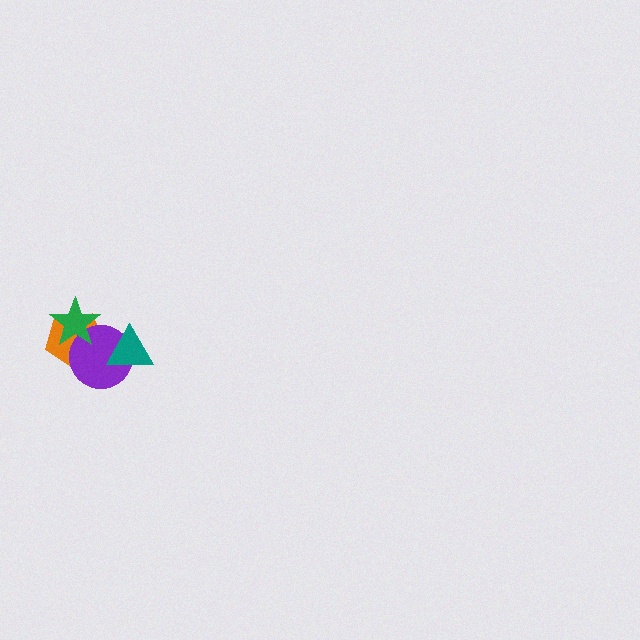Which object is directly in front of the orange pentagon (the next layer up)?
The purple circle is directly in front of the orange pentagon.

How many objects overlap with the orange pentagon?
2 objects overlap with the orange pentagon.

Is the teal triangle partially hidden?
No, no other shape covers it.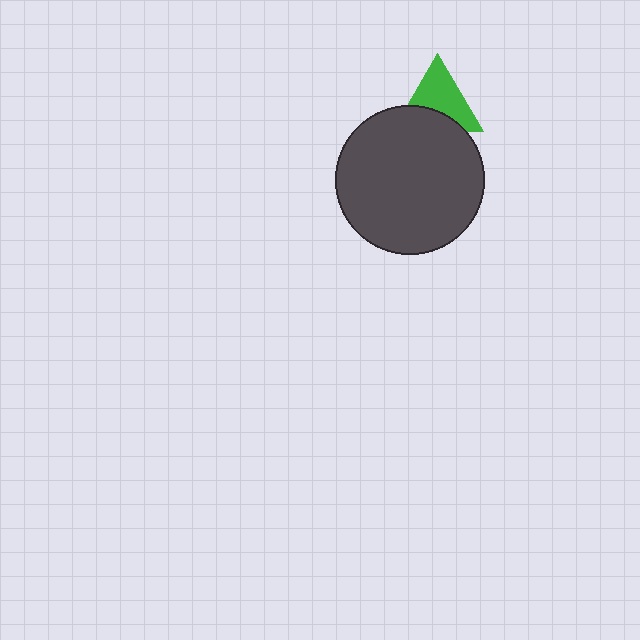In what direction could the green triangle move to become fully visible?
The green triangle could move up. That would shift it out from behind the dark gray circle entirely.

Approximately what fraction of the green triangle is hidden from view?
Roughly 36% of the green triangle is hidden behind the dark gray circle.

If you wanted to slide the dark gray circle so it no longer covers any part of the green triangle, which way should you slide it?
Slide it down — that is the most direct way to separate the two shapes.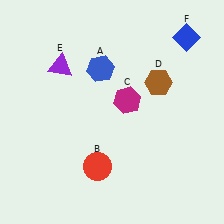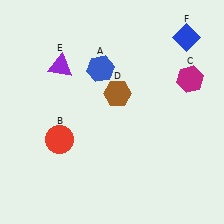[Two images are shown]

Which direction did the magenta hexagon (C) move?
The magenta hexagon (C) moved right.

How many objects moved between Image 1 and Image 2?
3 objects moved between the two images.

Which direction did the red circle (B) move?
The red circle (B) moved left.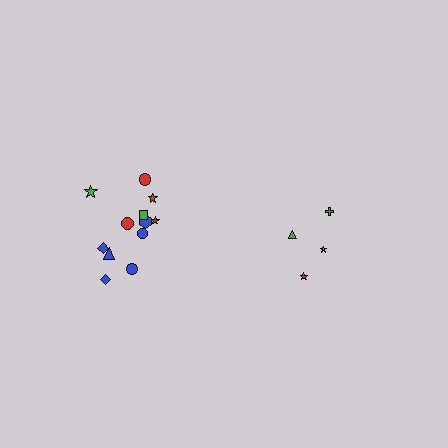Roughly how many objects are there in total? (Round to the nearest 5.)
Roughly 15 objects in total.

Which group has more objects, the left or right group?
The left group.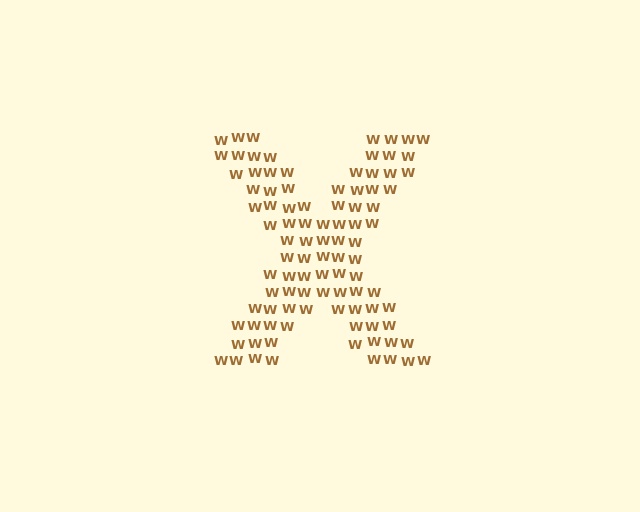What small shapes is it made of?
It is made of small letter W's.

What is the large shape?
The large shape is the letter X.